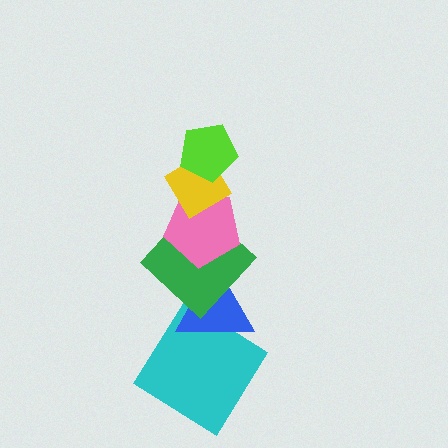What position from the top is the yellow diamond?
The yellow diamond is 2nd from the top.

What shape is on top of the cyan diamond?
The blue triangle is on top of the cyan diamond.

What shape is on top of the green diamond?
The pink pentagon is on top of the green diamond.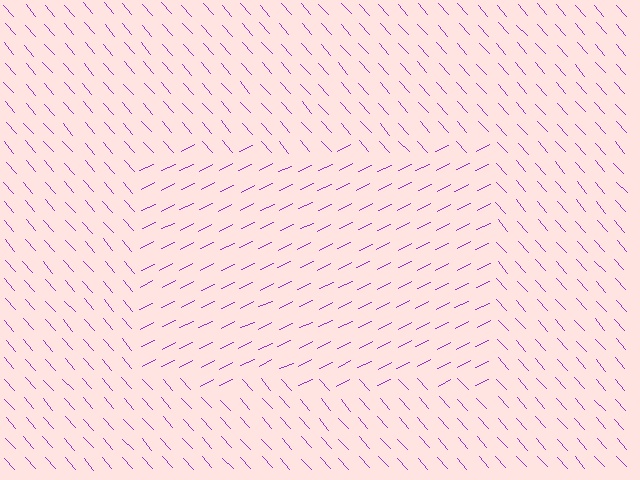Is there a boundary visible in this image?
Yes, there is a texture boundary formed by a change in line orientation.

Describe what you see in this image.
The image is filled with small purple line segments. A rectangle region in the image has lines oriented differently from the surrounding lines, creating a visible texture boundary.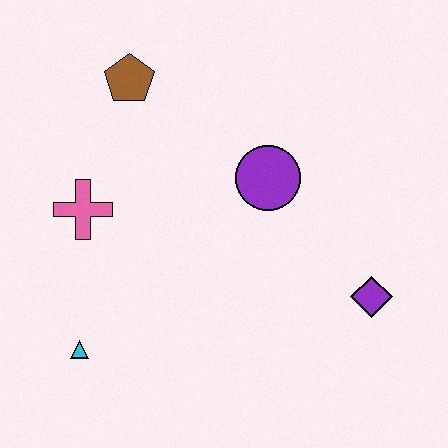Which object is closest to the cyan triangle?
The pink cross is closest to the cyan triangle.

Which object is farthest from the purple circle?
The cyan triangle is farthest from the purple circle.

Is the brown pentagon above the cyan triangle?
Yes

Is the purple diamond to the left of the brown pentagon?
No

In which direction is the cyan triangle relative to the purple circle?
The cyan triangle is to the left of the purple circle.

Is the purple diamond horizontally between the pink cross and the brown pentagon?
No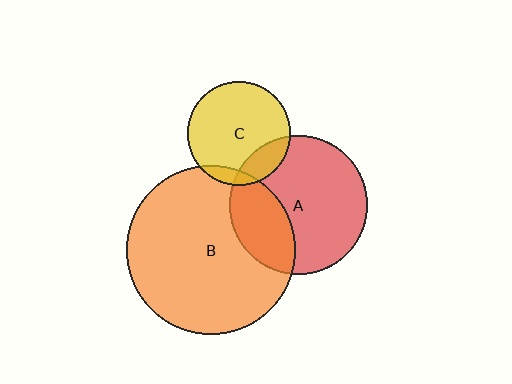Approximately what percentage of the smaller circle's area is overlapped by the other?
Approximately 10%.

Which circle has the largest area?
Circle B (orange).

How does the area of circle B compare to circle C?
Approximately 2.6 times.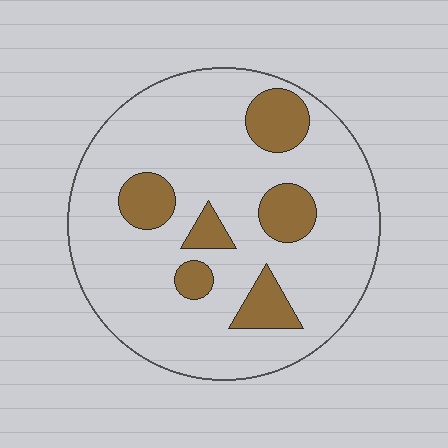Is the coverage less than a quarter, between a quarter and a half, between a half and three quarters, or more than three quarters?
Less than a quarter.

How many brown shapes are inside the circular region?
6.